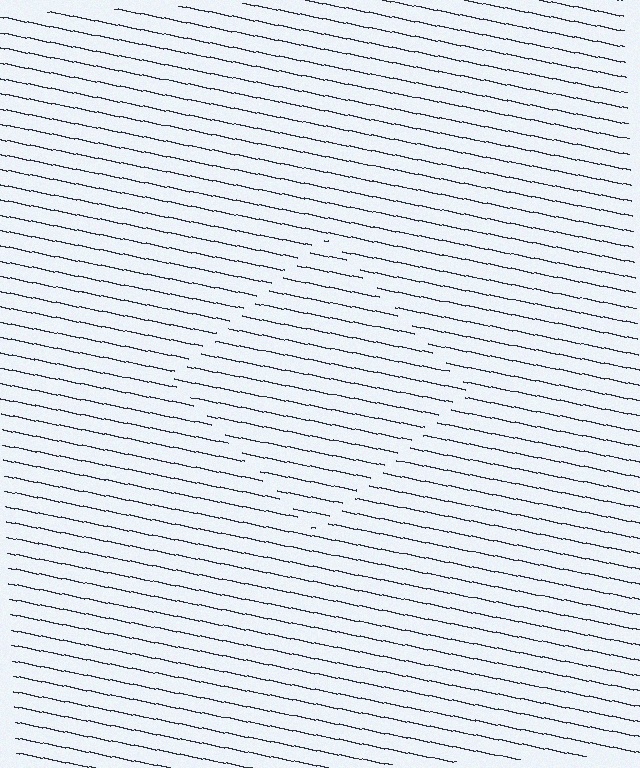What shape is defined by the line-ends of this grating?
An illusory square. The interior of the shape contains the same grating, shifted by half a period — the contour is defined by the phase discontinuity where line-ends from the inner and outer gratings abut.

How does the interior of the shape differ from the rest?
The interior of the shape contains the same grating, shifted by half a period — the contour is defined by the phase discontinuity where line-ends from the inner and outer gratings abut.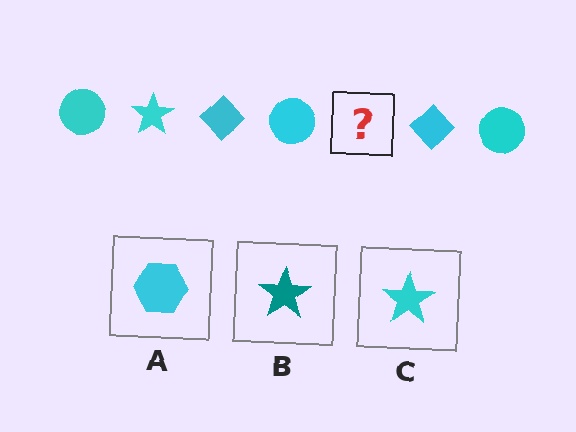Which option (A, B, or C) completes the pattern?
C.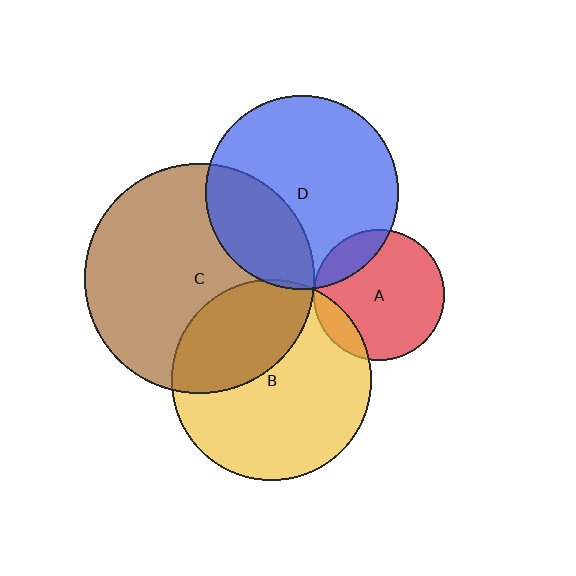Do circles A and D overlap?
Yes.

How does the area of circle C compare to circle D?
Approximately 1.4 times.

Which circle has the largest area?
Circle C (brown).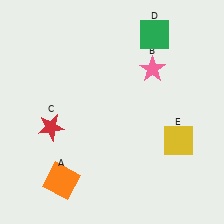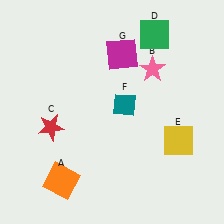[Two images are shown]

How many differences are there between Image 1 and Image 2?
There are 2 differences between the two images.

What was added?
A teal diamond (F), a magenta square (G) were added in Image 2.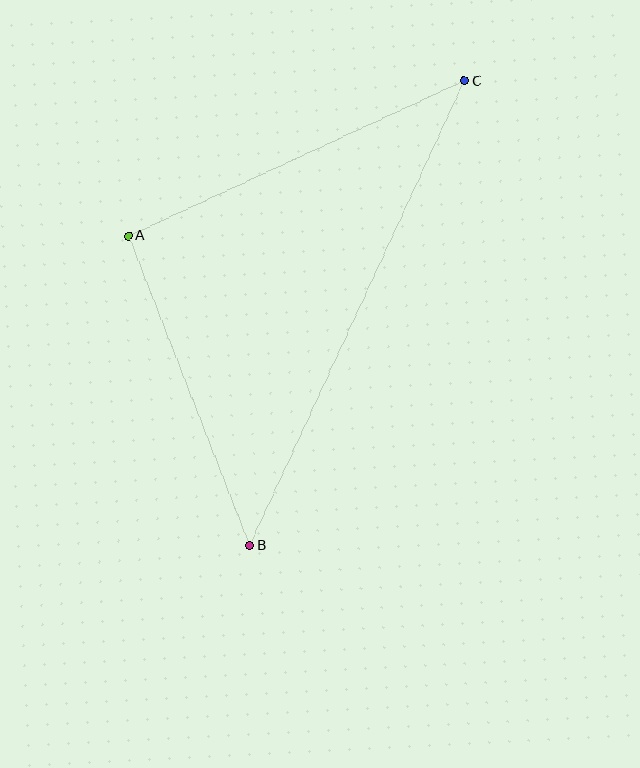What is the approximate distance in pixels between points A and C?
The distance between A and C is approximately 370 pixels.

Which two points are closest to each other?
Points A and B are closest to each other.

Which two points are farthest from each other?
Points B and C are farthest from each other.